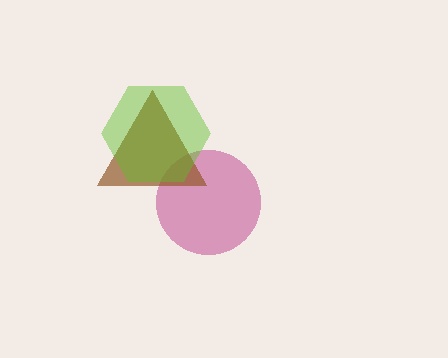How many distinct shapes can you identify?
There are 3 distinct shapes: a magenta circle, a brown triangle, a lime hexagon.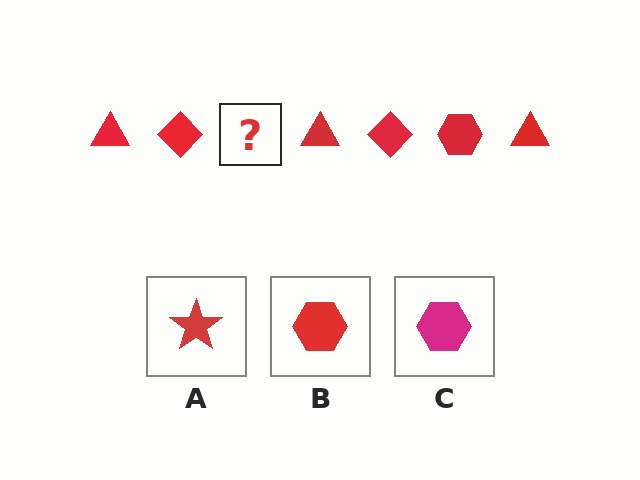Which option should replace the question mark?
Option B.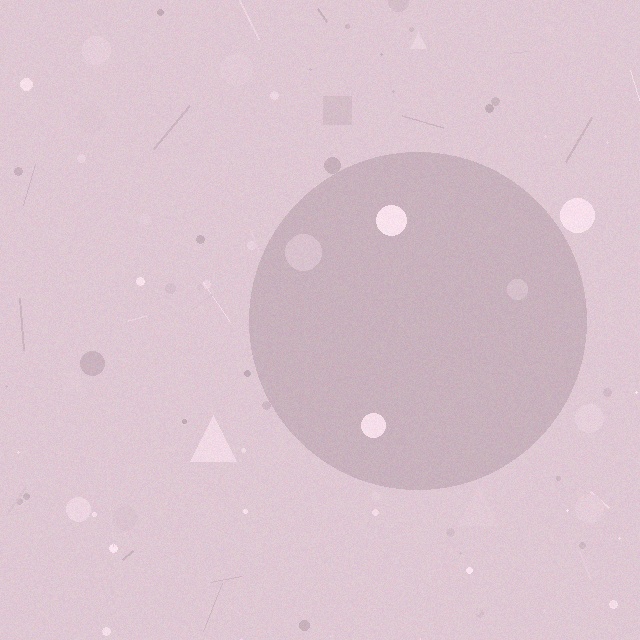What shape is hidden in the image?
A circle is hidden in the image.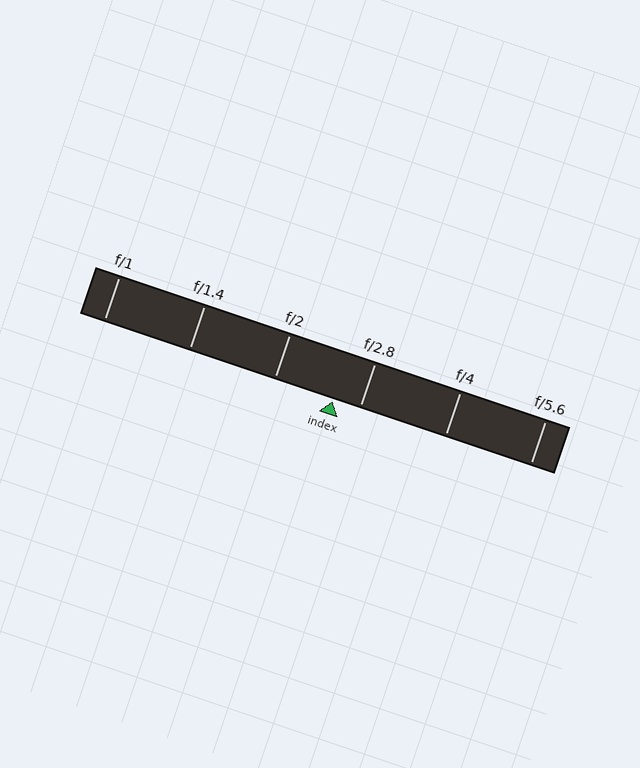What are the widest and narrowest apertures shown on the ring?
The widest aperture shown is f/1 and the narrowest is f/5.6.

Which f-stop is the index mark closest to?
The index mark is closest to f/2.8.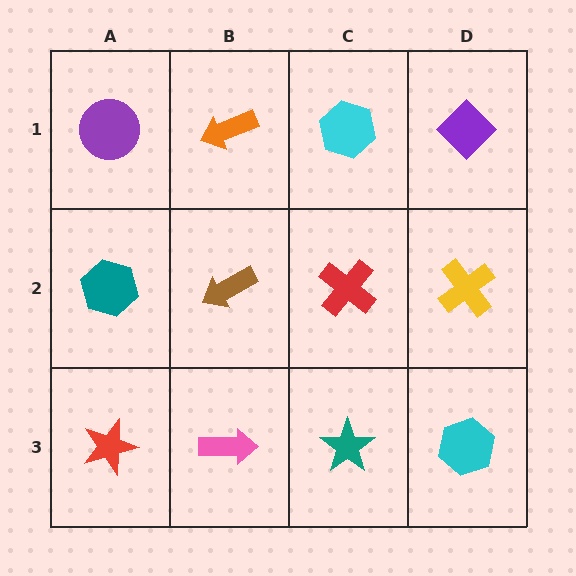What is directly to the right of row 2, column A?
A brown arrow.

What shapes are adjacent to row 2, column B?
An orange arrow (row 1, column B), a pink arrow (row 3, column B), a teal hexagon (row 2, column A), a red cross (row 2, column C).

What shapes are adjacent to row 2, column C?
A cyan hexagon (row 1, column C), a teal star (row 3, column C), a brown arrow (row 2, column B), a yellow cross (row 2, column D).